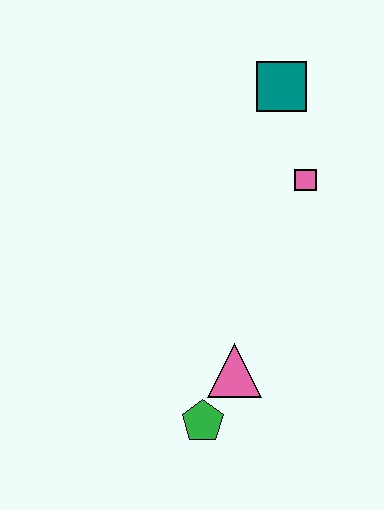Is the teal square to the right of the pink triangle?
Yes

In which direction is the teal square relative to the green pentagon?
The teal square is above the green pentagon.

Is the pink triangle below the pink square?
Yes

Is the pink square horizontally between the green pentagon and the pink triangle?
No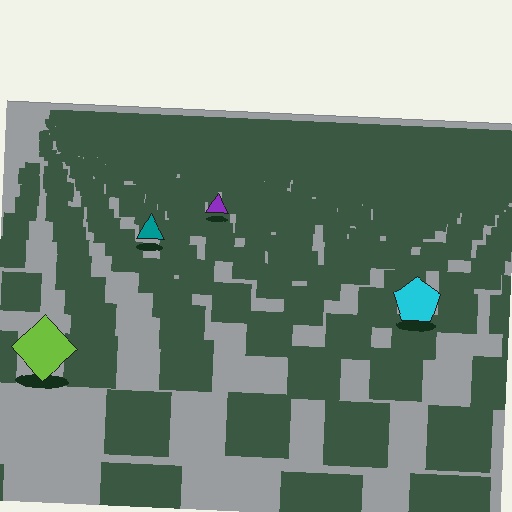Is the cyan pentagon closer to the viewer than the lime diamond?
No. The lime diamond is closer — you can tell from the texture gradient: the ground texture is coarser near it.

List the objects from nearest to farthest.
From nearest to farthest: the lime diamond, the cyan pentagon, the teal triangle, the purple triangle.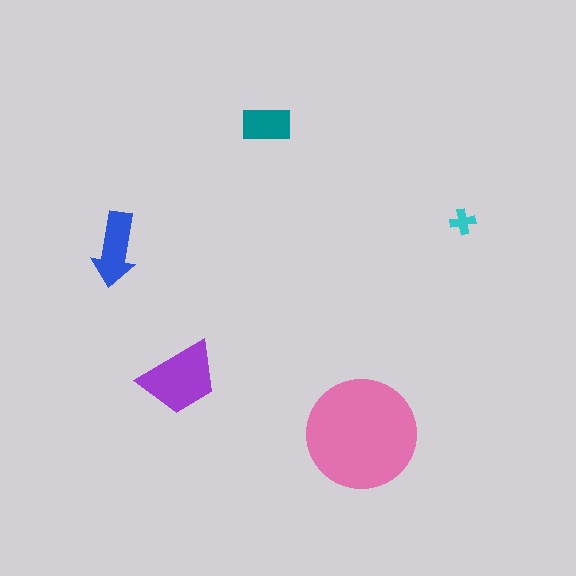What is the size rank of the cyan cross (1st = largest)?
5th.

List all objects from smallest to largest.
The cyan cross, the teal rectangle, the blue arrow, the purple trapezoid, the pink circle.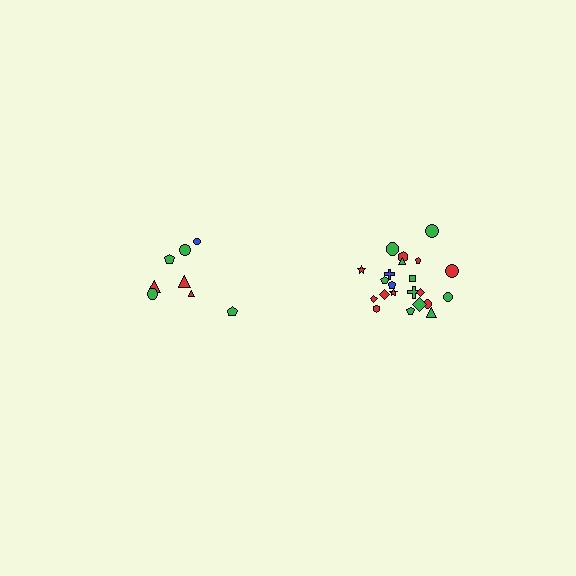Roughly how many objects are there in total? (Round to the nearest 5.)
Roughly 30 objects in total.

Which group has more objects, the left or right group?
The right group.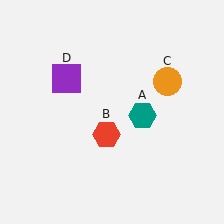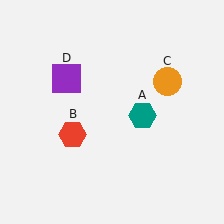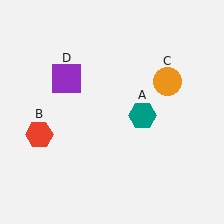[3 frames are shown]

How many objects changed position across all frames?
1 object changed position: red hexagon (object B).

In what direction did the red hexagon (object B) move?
The red hexagon (object B) moved left.